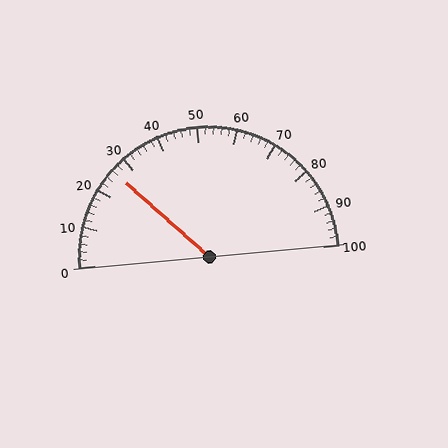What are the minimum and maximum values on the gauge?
The gauge ranges from 0 to 100.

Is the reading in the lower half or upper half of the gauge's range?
The reading is in the lower half of the range (0 to 100).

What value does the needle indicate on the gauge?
The needle indicates approximately 26.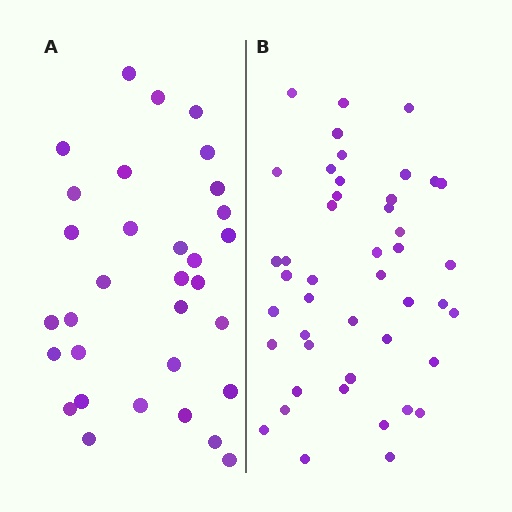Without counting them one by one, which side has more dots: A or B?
Region B (the right region) has more dots.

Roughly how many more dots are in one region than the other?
Region B has approximately 15 more dots than region A.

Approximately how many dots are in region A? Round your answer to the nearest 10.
About 30 dots. (The exact count is 32, which rounds to 30.)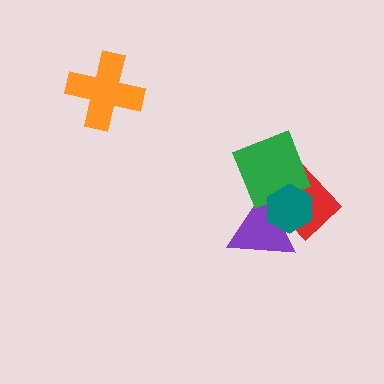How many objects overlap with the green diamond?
3 objects overlap with the green diamond.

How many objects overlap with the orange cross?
0 objects overlap with the orange cross.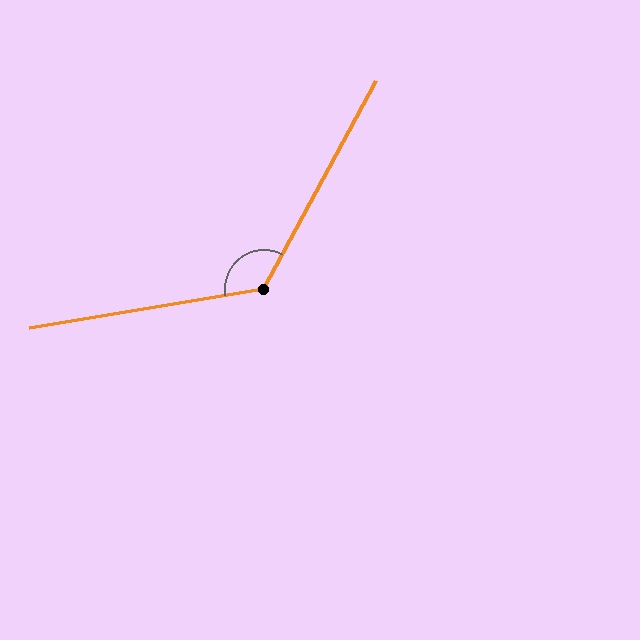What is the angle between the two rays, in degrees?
Approximately 128 degrees.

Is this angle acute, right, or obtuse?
It is obtuse.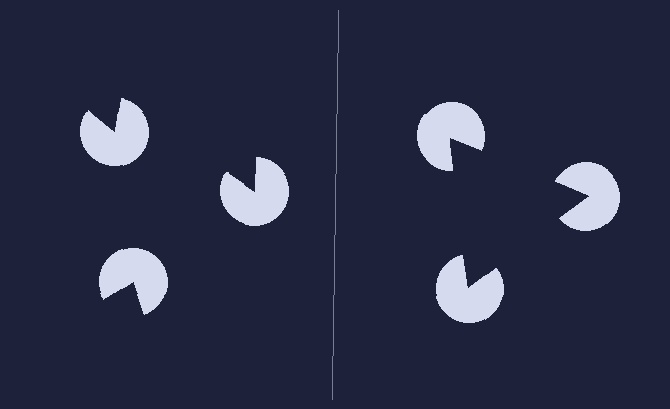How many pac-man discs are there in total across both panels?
6 — 3 on each side.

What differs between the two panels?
The pac-man discs are positioned identically on both sides; only the wedge orientations differ. On the right they align to a triangle; on the left they are misaligned.